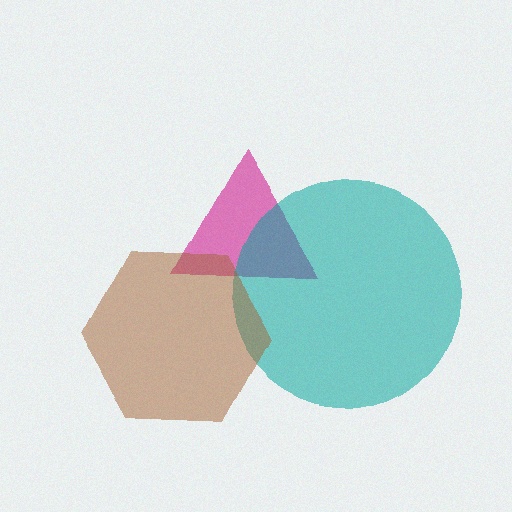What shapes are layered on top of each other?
The layered shapes are: a magenta triangle, a teal circle, a brown hexagon.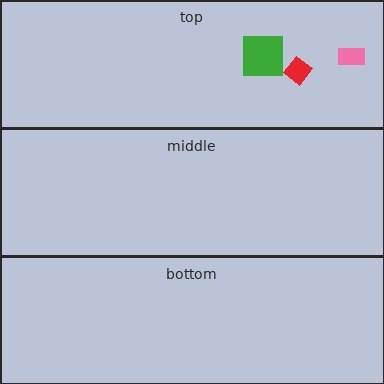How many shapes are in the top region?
3.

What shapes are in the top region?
The pink rectangle, the red diamond, the green square.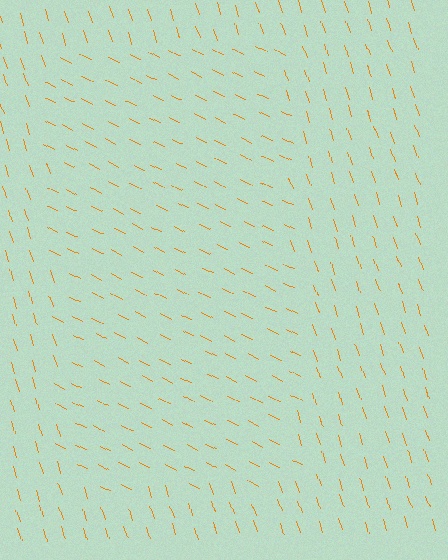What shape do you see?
I see a rectangle.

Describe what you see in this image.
The image is filled with small orange line segments. A rectangle region in the image has lines oriented differently from the surrounding lines, creating a visible texture boundary.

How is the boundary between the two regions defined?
The boundary is defined purely by a change in line orientation (approximately 45 degrees difference). All lines are the same color and thickness.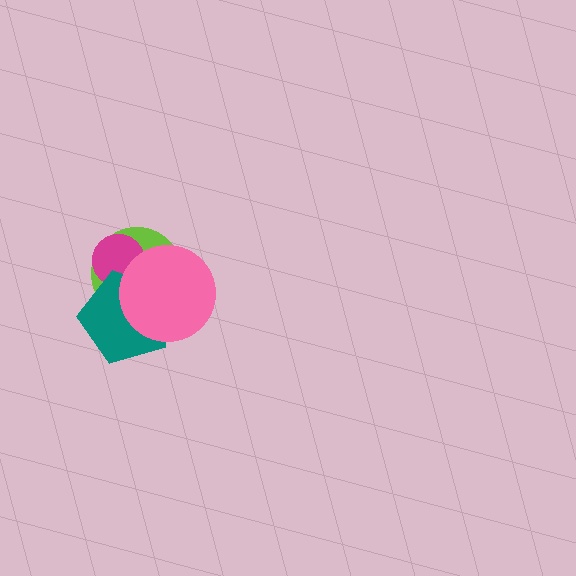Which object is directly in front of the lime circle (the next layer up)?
The magenta circle is directly in front of the lime circle.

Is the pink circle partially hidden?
No, no other shape covers it.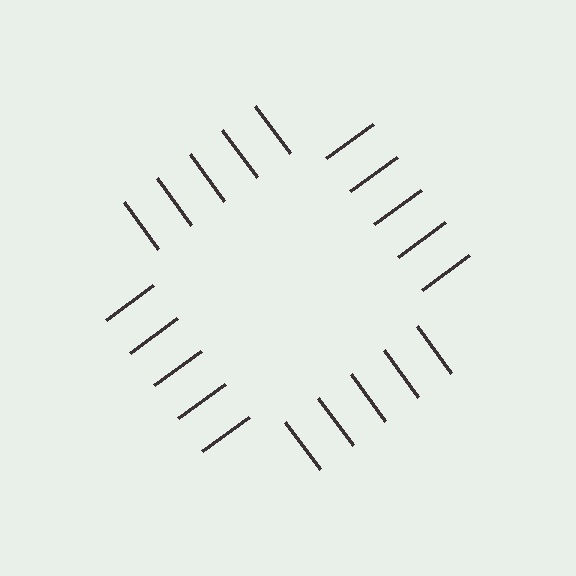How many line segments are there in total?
20 — 5 along each of the 4 edges.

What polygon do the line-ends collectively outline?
An illusory square — the line segments terminate on its edges but no continuous stroke is drawn.